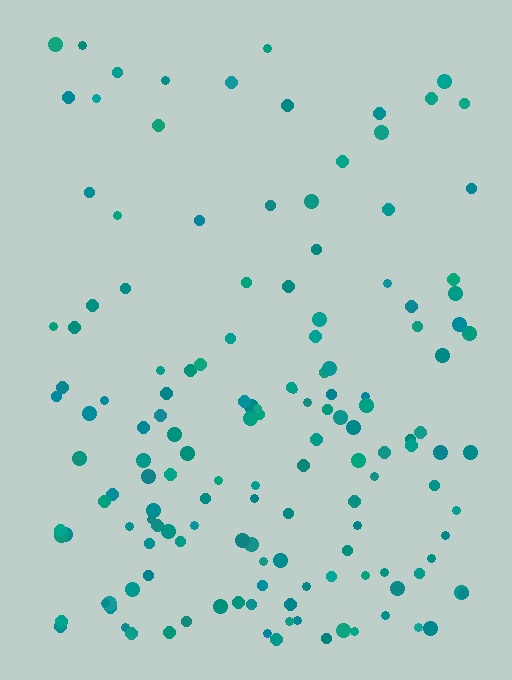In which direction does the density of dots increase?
From top to bottom, with the bottom side densest.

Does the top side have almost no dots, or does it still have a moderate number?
Still a moderate number, just noticeably fewer than the bottom.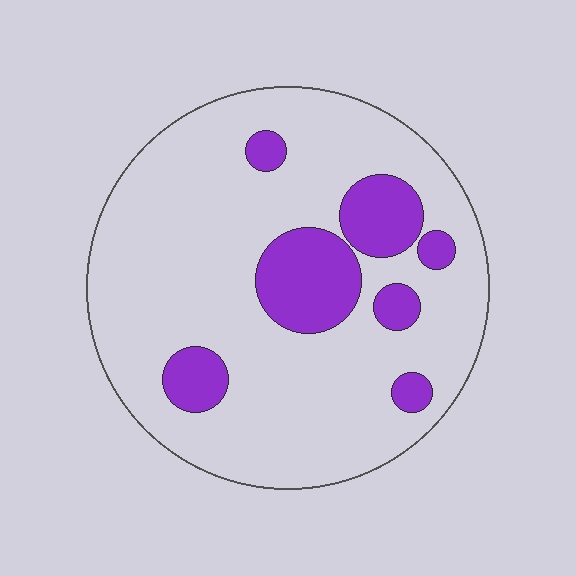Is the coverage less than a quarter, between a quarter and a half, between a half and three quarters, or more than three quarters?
Less than a quarter.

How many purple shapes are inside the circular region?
7.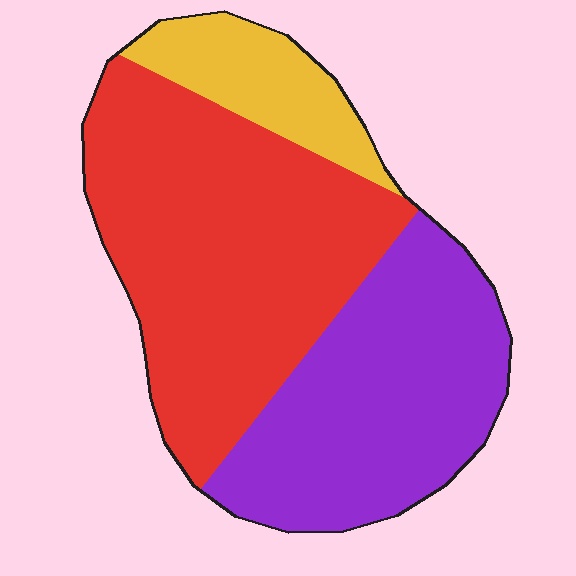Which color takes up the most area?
Red, at roughly 50%.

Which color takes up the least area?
Yellow, at roughly 15%.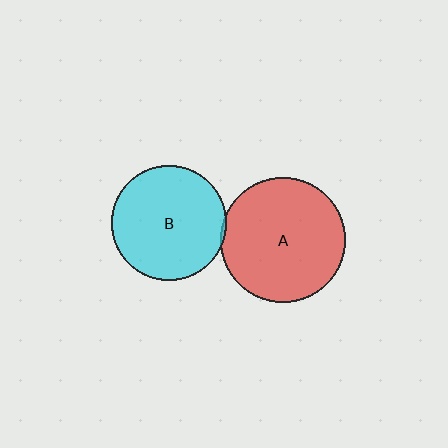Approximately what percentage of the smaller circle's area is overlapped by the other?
Approximately 5%.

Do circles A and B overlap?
Yes.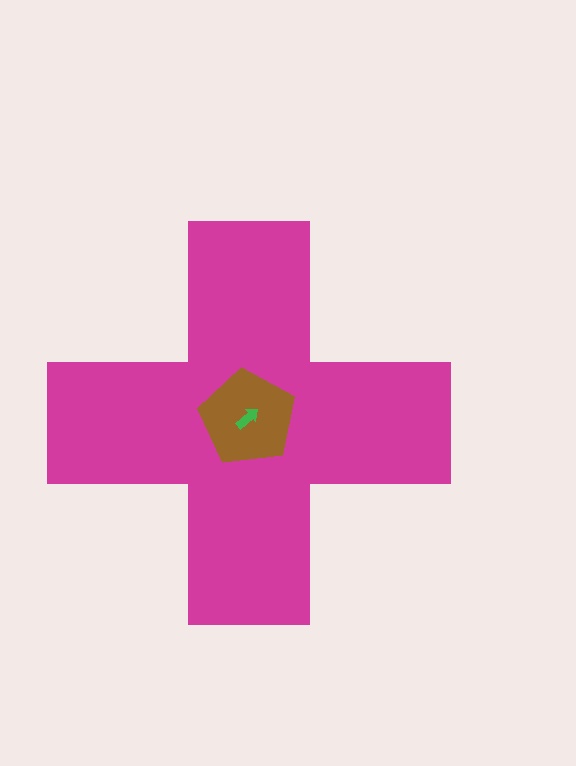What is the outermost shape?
The magenta cross.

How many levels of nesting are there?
3.